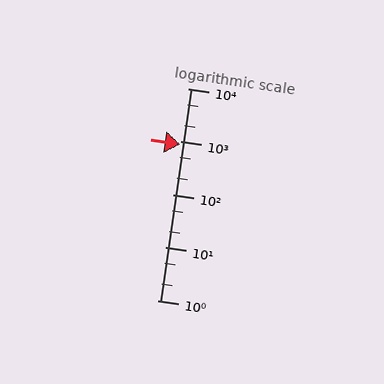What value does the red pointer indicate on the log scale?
The pointer indicates approximately 890.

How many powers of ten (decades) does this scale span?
The scale spans 4 decades, from 1 to 10000.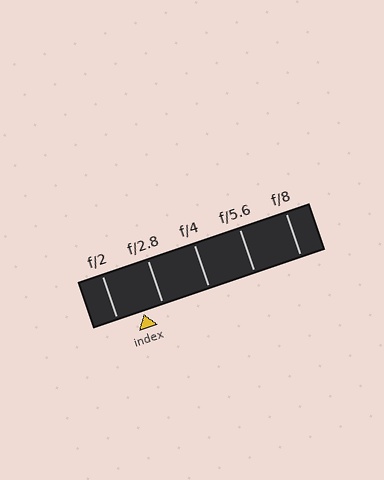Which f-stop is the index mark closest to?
The index mark is closest to f/2.8.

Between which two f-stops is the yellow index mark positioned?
The index mark is between f/2 and f/2.8.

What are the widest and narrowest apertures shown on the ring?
The widest aperture shown is f/2 and the narrowest is f/8.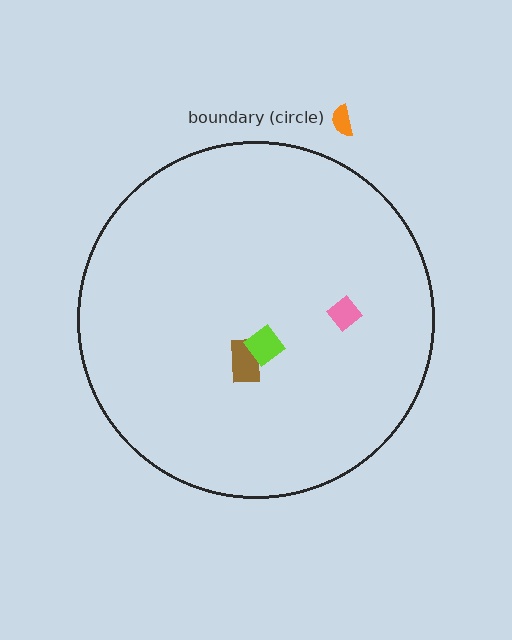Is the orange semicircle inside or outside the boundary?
Outside.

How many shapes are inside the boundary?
3 inside, 1 outside.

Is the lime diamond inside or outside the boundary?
Inside.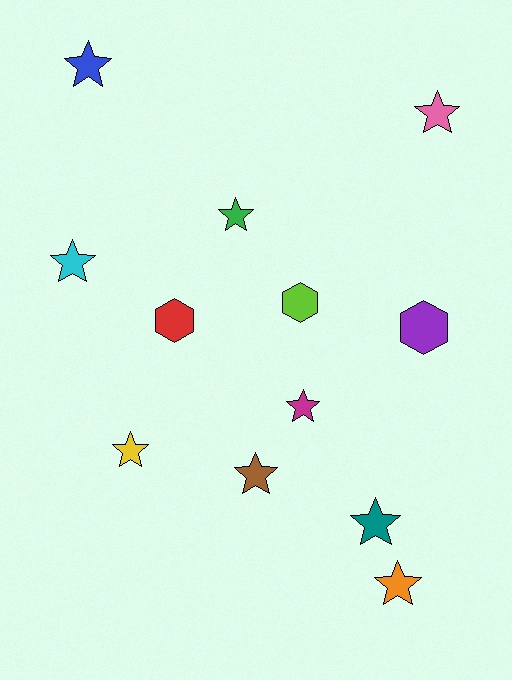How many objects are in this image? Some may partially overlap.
There are 12 objects.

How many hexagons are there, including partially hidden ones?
There are 3 hexagons.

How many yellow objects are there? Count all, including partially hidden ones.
There is 1 yellow object.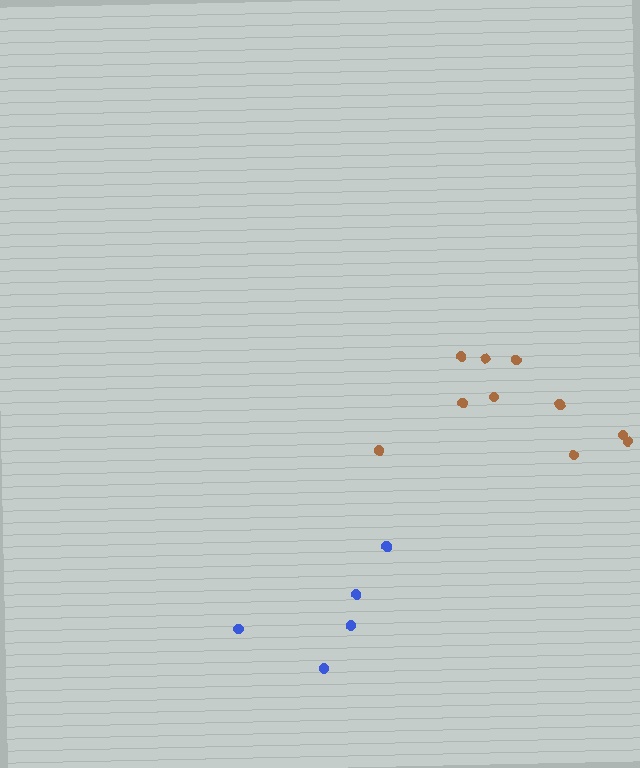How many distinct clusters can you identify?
There are 2 distinct clusters.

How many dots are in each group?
Group 1: 10 dots, Group 2: 5 dots (15 total).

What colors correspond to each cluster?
The clusters are colored: brown, blue.